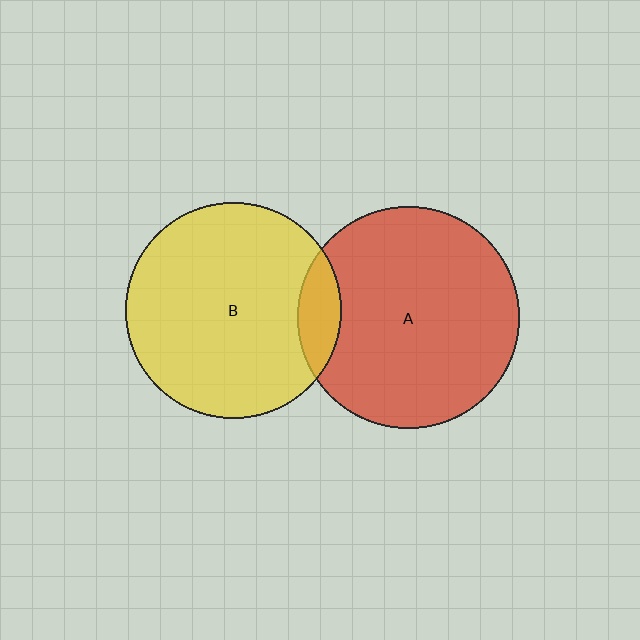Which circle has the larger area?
Circle A (red).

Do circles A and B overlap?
Yes.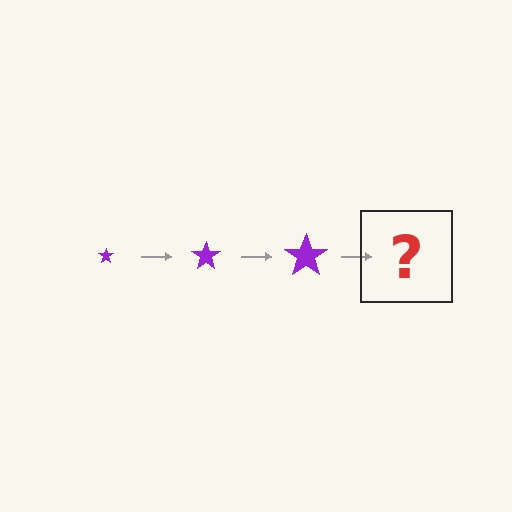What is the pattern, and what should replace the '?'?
The pattern is that the star gets progressively larger each step. The '?' should be a purple star, larger than the previous one.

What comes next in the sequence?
The next element should be a purple star, larger than the previous one.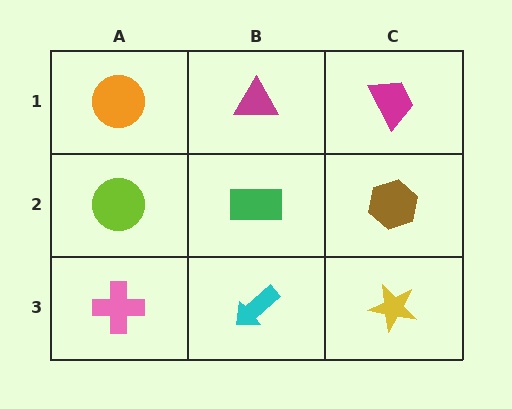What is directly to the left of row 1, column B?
An orange circle.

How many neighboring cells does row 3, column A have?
2.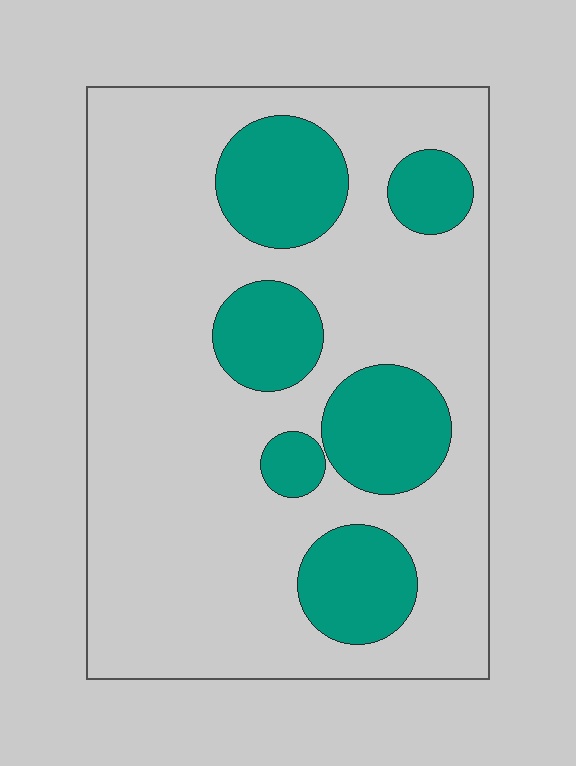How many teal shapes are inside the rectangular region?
6.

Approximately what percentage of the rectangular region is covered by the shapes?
Approximately 25%.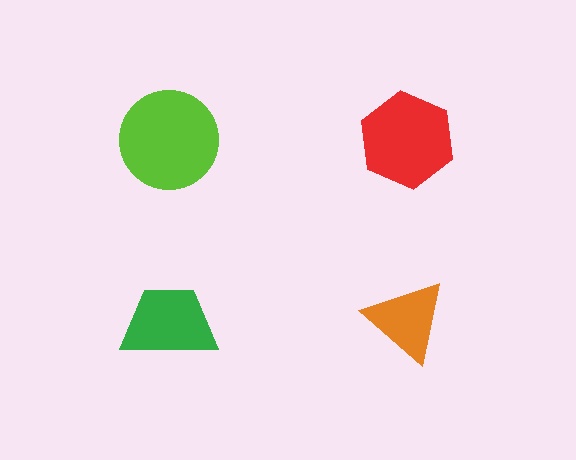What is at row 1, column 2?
A red hexagon.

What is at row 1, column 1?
A lime circle.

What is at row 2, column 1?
A green trapezoid.